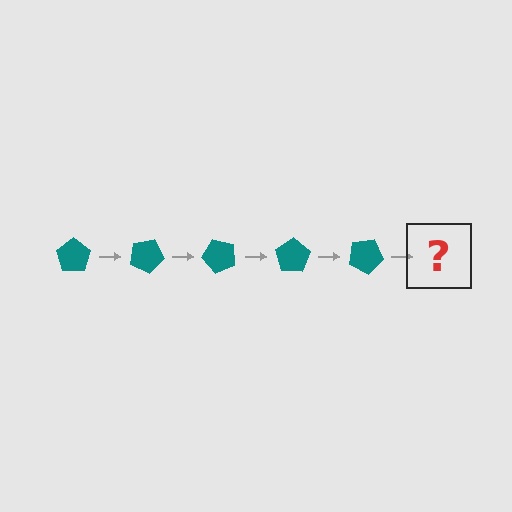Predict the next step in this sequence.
The next step is a teal pentagon rotated 125 degrees.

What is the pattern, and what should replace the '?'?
The pattern is that the pentagon rotates 25 degrees each step. The '?' should be a teal pentagon rotated 125 degrees.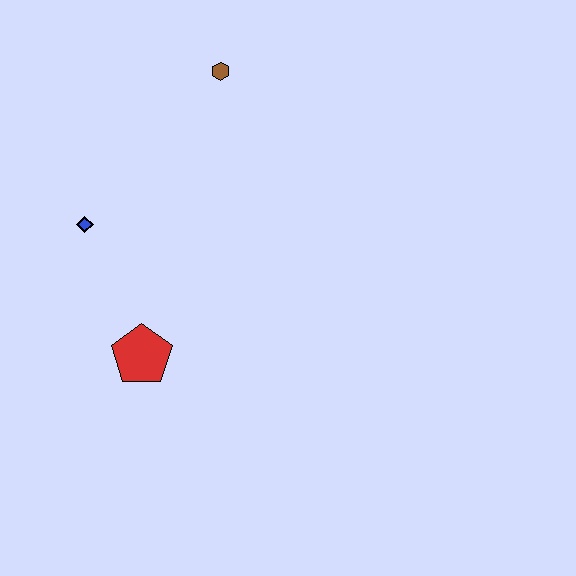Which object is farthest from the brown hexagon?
The red pentagon is farthest from the brown hexagon.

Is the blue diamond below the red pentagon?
No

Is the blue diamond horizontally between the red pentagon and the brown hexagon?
No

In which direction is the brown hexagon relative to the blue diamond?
The brown hexagon is above the blue diamond.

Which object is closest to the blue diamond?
The red pentagon is closest to the blue diamond.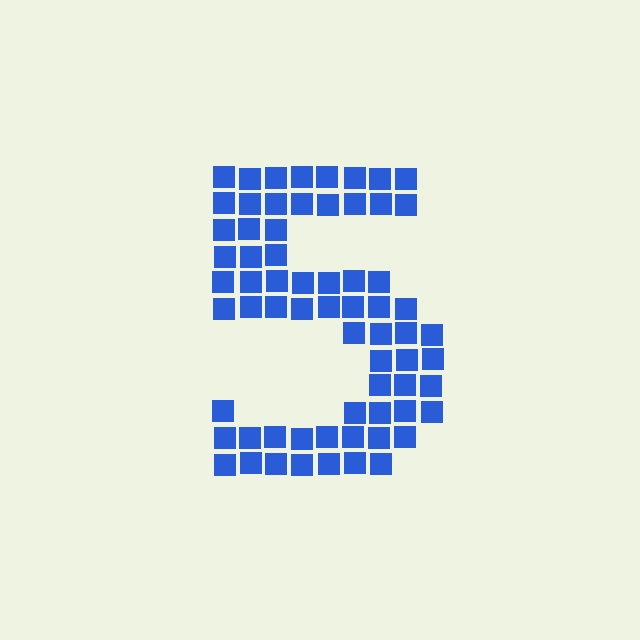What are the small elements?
The small elements are squares.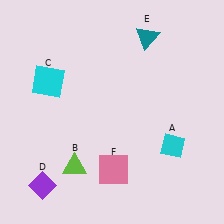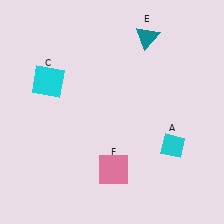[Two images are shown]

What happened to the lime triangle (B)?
The lime triangle (B) was removed in Image 2. It was in the bottom-left area of Image 1.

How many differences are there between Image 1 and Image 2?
There are 2 differences between the two images.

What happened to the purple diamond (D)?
The purple diamond (D) was removed in Image 2. It was in the bottom-left area of Image 1.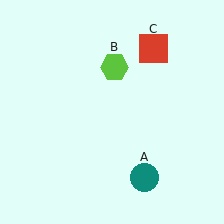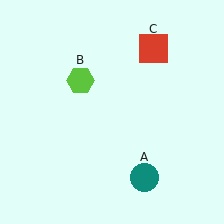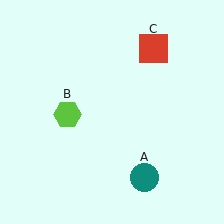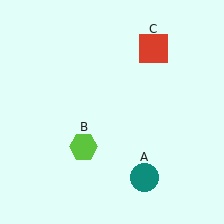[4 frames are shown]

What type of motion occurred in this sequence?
The lime hexagon (object B) rotated counterclockwise around the center of the scene.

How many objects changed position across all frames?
1 object changed position: lime hexagon (object B).